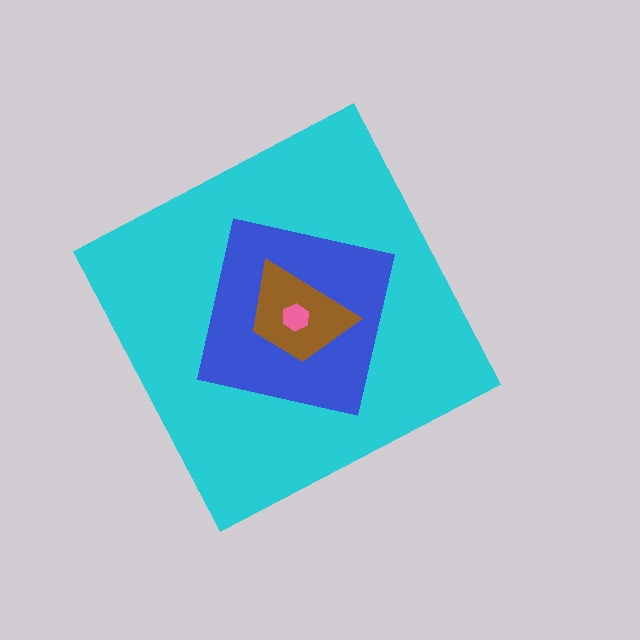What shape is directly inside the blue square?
The brown trapezoid.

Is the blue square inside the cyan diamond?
Yes.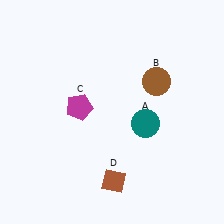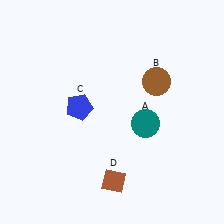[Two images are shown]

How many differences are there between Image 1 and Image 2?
There is 1 difference between the two images.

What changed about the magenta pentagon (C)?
In Image 1, C is magenta. In Image 2, it changed to blue.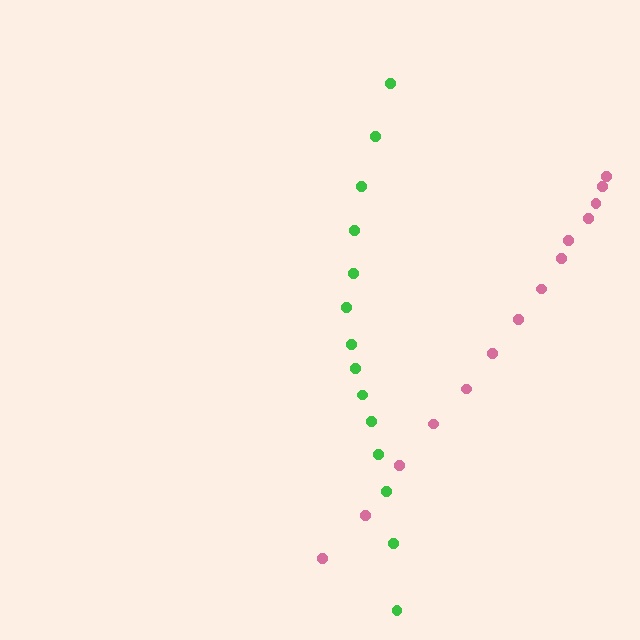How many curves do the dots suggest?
There are 2 distinct paths.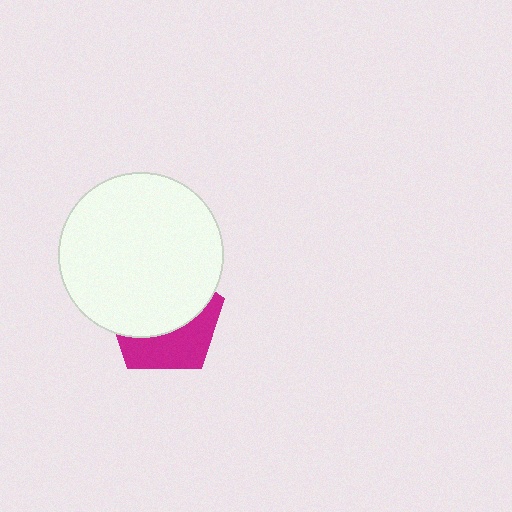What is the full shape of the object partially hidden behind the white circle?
The partially hidden object is a magenta pentagon.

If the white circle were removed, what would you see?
You would see the complete magenta pentagon.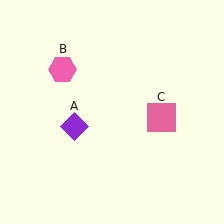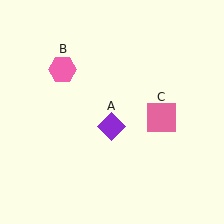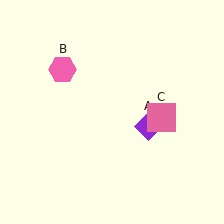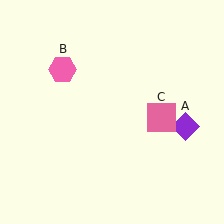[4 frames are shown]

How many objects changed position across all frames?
1 object changed position: purple diamond (object A).